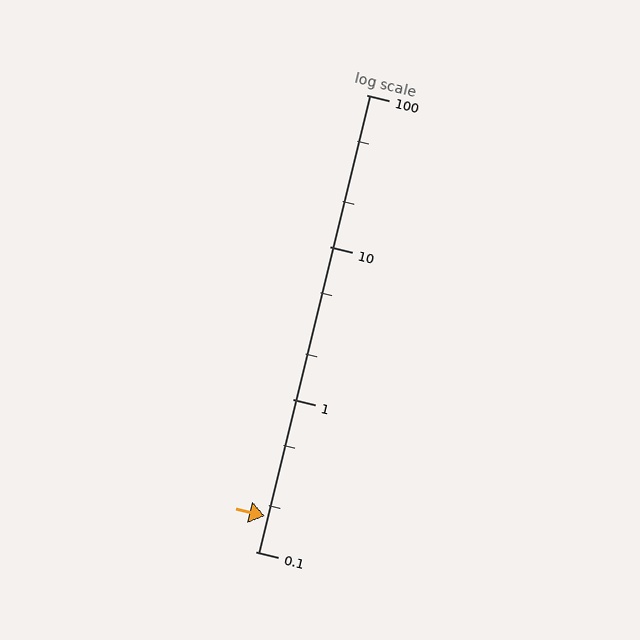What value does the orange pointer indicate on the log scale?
The pointer indicates approximately 0.17.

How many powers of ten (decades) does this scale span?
The scale spans 3 decades, from 0.1 to 100.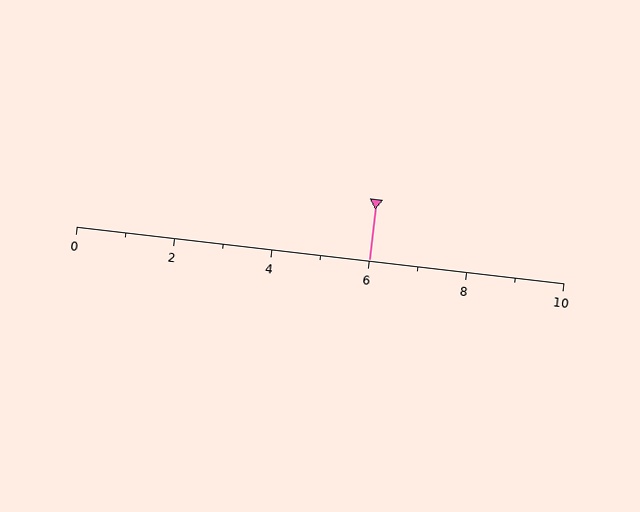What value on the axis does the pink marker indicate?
The marker indicates approximately 6.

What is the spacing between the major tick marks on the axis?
The major ticks are spaced 2 apart.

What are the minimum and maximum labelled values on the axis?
The axis runs from 0 to 10.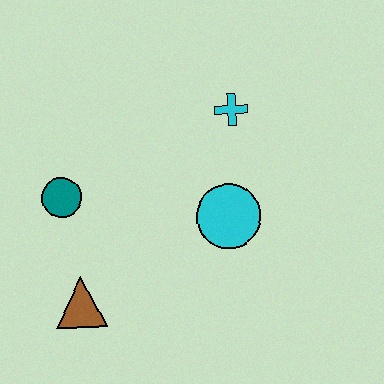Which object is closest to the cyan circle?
The cyan cross is closest to the cyan circle.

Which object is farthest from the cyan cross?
The brown triangle is farthest from the cyan cross.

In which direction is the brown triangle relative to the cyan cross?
The brown triangle is below the cyan cross.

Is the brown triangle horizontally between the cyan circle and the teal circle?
Yes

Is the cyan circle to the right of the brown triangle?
Yes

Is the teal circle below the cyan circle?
No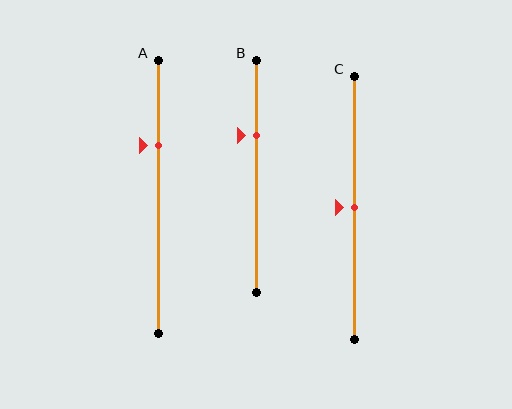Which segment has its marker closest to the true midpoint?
Segment C has its marker closest to the true midpoint.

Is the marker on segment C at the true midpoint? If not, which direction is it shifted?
Yes, the marker on segment C is at the true midpoint.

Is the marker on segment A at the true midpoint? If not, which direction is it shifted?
No, the marker on segment A is shifted upward by about 19% of the segment length.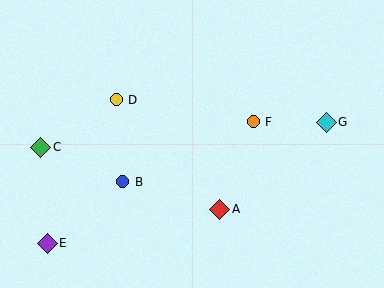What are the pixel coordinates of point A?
Point A is at (220, 209).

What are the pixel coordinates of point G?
Point G is at (326, 122).